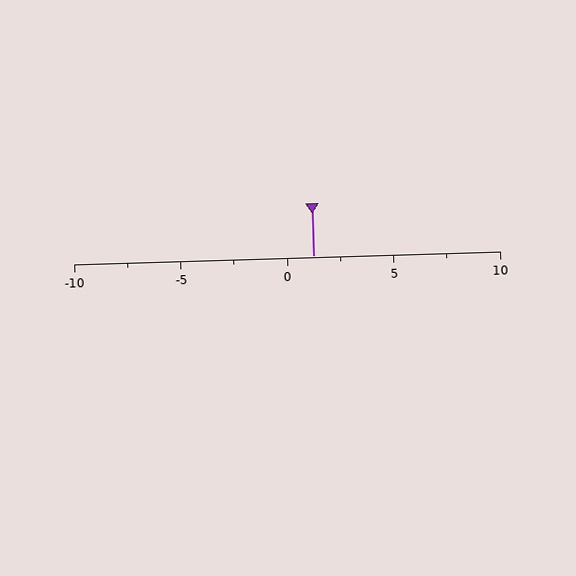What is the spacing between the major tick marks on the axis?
The major ticks are spaced 5 apart.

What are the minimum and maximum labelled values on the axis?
The axis runs from -10 to 10.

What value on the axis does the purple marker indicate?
The marker indicates approximately 1.2.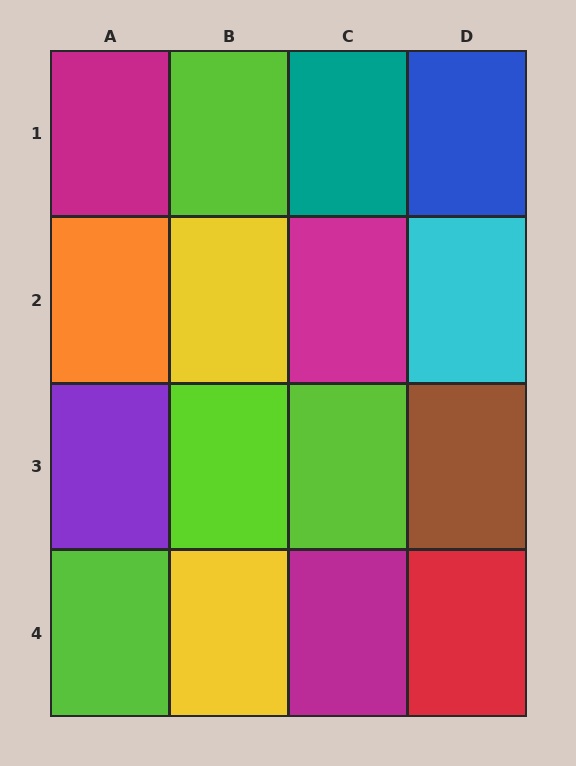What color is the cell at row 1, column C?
Teal.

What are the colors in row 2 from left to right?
Orange, yellow, magenta, cyan.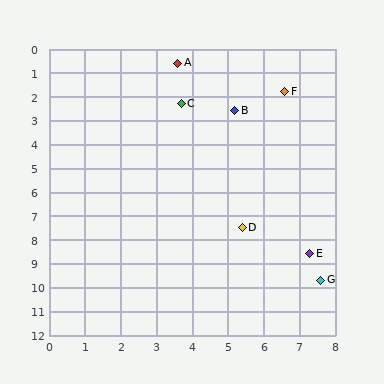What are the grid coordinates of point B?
Point B is at approximately (5.2, 2.6).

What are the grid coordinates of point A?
Point A is at approximately (3.6, 0.6).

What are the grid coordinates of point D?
Point D is at approximately (5.4, 7.5).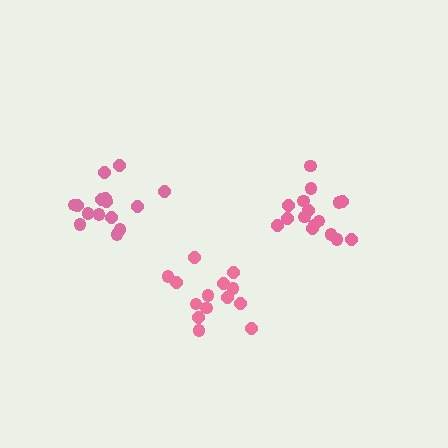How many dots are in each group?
Group 1: 16 dots, Group 2: 15 dots, Group 3: 14 dots (45 total).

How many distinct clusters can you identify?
There are 3 distinct clusters.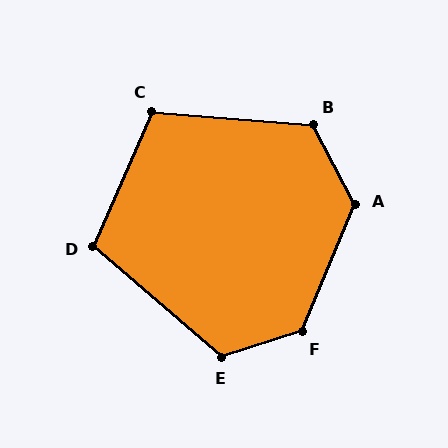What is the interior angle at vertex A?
Approximately 129 degrees (obtuse).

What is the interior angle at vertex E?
Approximately 122 degrees (obtuse).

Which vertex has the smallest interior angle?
D, at approximately 107 degrees.